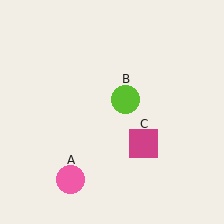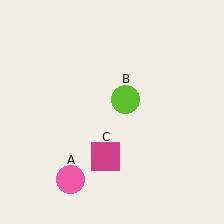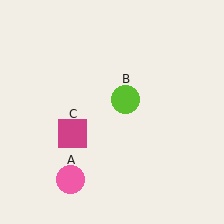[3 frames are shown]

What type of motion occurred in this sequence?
The magenta square (object C) rotated clockwise around the center of the scene.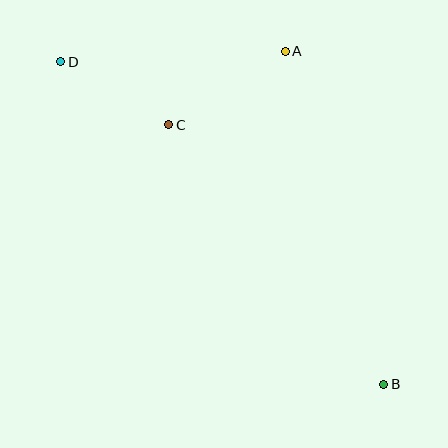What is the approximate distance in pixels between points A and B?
The distance between A and B is approximately 347 pixels.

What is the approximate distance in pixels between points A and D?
The distance between A and D is approximately 225 pixels.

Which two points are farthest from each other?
Points B and D are farthest from each other.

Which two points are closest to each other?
Points C and D are closest to each other.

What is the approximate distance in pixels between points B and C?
The distance between B and C is approximately 337 pixels.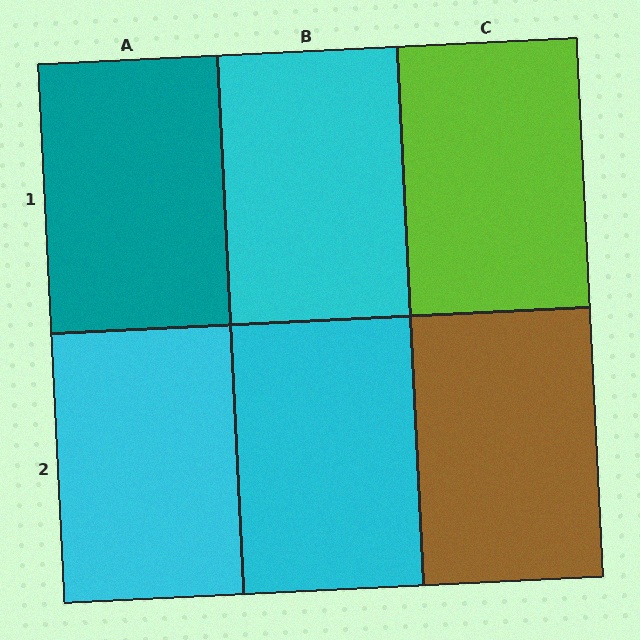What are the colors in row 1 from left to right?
Teal, cyan, lime.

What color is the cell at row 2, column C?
Brown.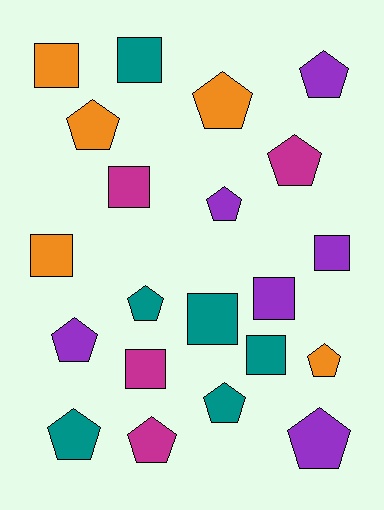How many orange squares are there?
There are 2 orange squares.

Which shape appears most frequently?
Pentagon, with 12 objects.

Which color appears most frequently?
Teal, with 6 objects.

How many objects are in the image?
There are 21 objects.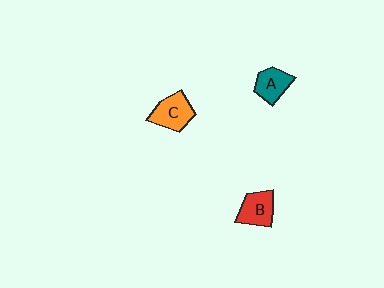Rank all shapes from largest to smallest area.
From largest to smallest: C (orange), B (red), A (teal).